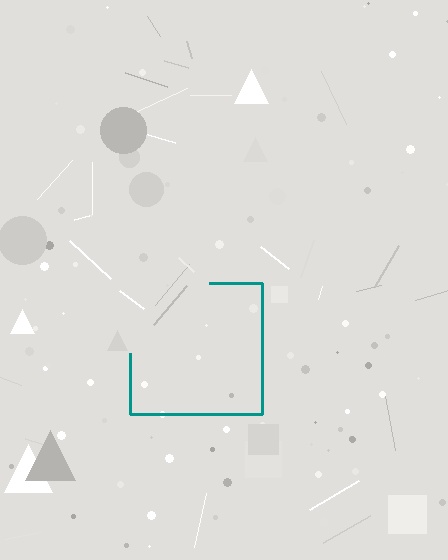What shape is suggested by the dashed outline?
The dashed outline suggests a square.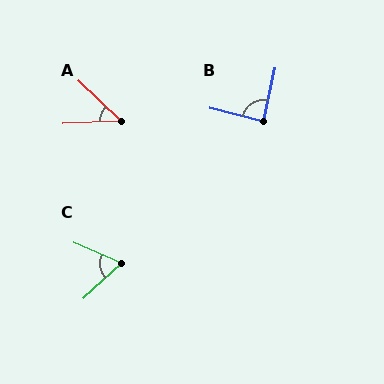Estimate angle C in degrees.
Approximately 66 degrees.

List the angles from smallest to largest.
A (46°), C (66°), B (88°).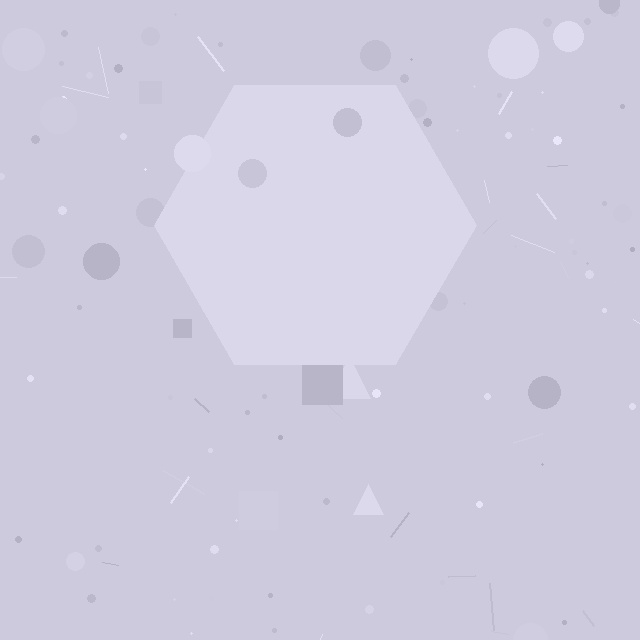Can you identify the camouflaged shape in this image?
The camouflaged shape is a hexagon.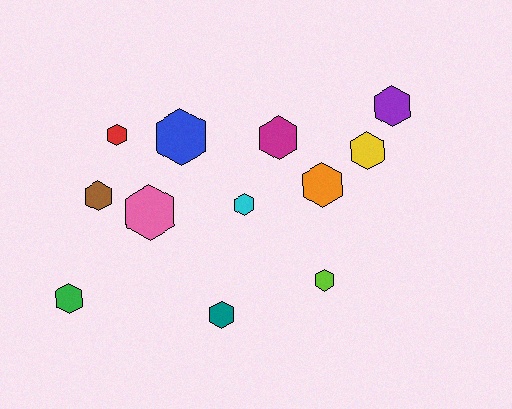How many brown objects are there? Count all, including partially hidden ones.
There is 1 brown object.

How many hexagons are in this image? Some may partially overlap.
There are 12 hexagons.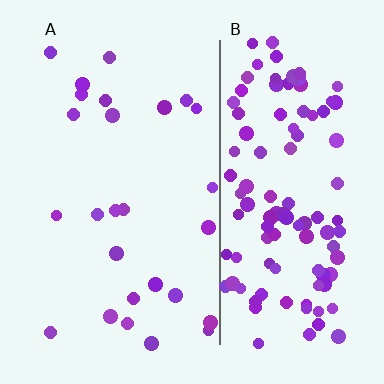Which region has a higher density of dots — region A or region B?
B (the right).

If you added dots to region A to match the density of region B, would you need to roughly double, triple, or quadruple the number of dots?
Approximately quadruple.